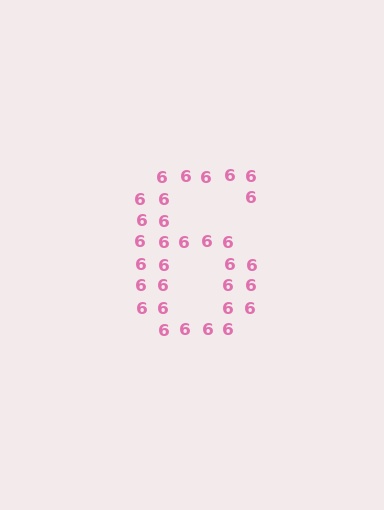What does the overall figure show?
The overall figure shows the digit 6.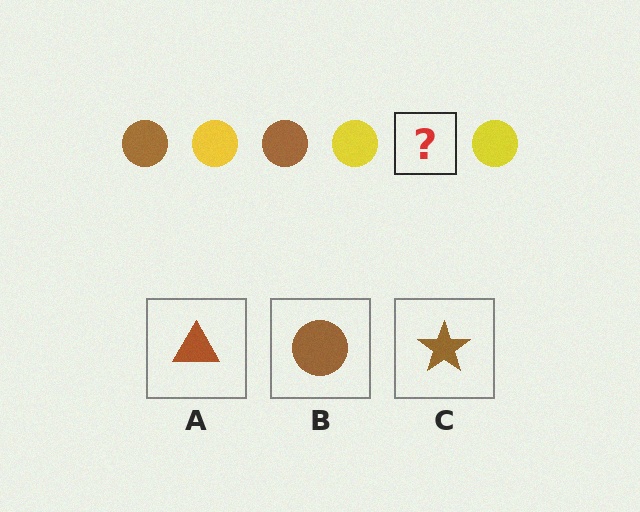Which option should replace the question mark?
Option B.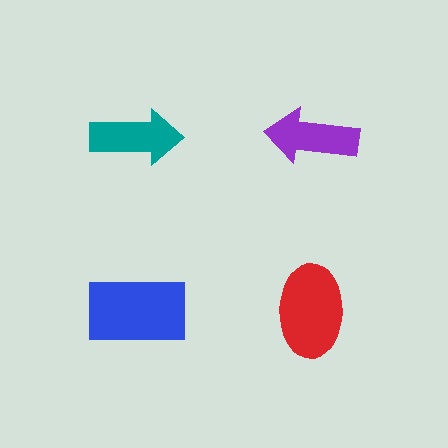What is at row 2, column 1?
A blue rectangle.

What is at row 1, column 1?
A teal arrow.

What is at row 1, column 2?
A purple arrow.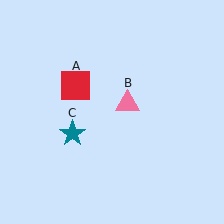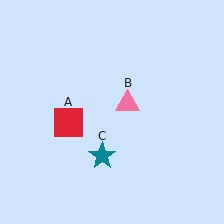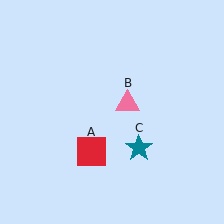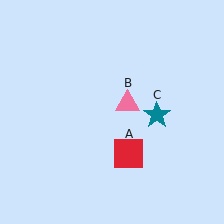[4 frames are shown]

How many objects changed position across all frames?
2 objects changed position: red square (object A), teal star (object C).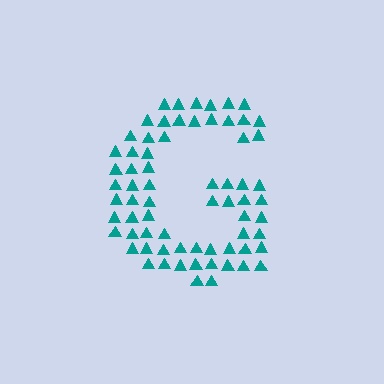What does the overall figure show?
The overall figure shows the letter G.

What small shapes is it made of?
It is made of small triangles.